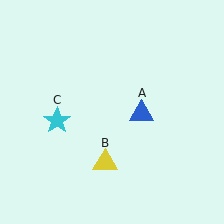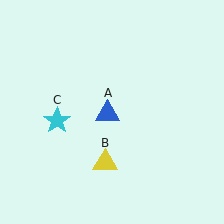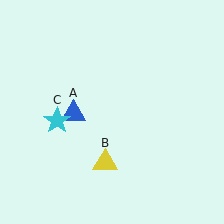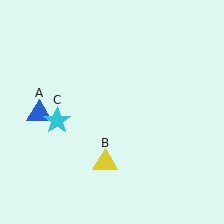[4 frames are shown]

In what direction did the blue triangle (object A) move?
The blue triangle (object A) moved left.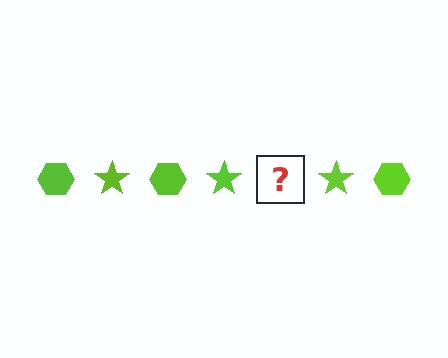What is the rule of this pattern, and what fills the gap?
The rule is that the pattern cycles through hexagon, star shapes in lime. The gap should be filled with a lime hexagon.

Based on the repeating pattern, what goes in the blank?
The blank should be a lime hexagon.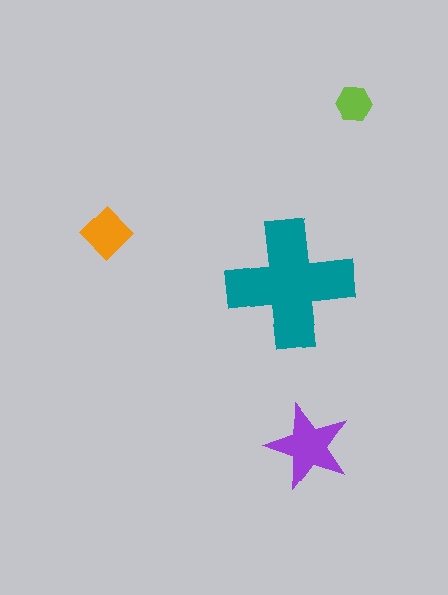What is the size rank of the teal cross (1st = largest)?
1st.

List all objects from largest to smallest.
The teal cross, the purple star, the orange diamond, the lime hexagon.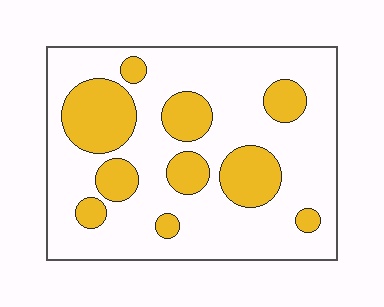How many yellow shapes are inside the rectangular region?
10.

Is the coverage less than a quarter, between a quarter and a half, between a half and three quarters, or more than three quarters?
Between a quarter and a half.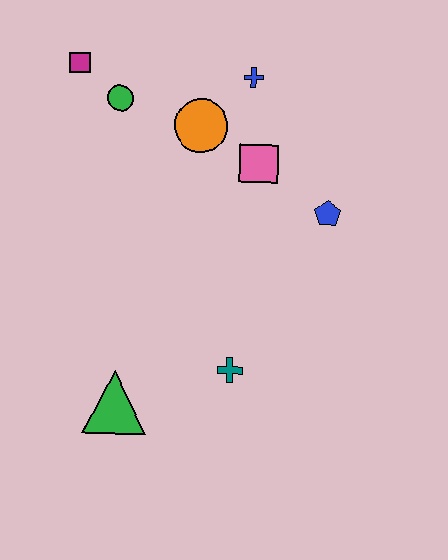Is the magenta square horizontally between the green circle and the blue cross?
No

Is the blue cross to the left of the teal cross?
No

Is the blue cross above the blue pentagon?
Yes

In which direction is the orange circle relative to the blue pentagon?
The orange circle is to the left of the blue pentagon.